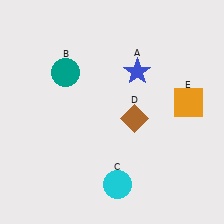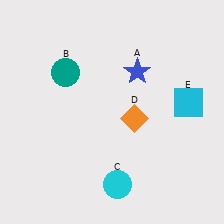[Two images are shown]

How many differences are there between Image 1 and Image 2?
There are 2 differences between the two images.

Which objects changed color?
D changed from brown to orange. E changed from orange to cyan.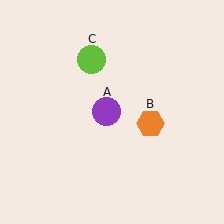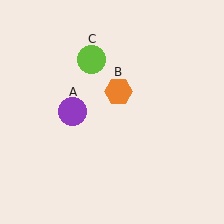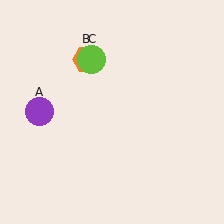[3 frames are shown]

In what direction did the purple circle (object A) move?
The purple circle (object A) moved left.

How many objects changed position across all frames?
2 objects changed position: purple circle (object A), orange hexagon (object B).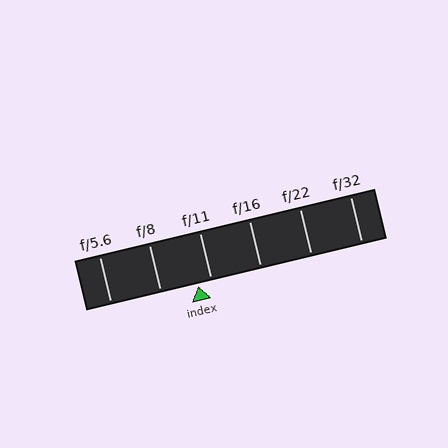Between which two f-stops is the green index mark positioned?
The index mark is between f/8 and f/11.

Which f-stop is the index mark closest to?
The index mark is closest to f/11.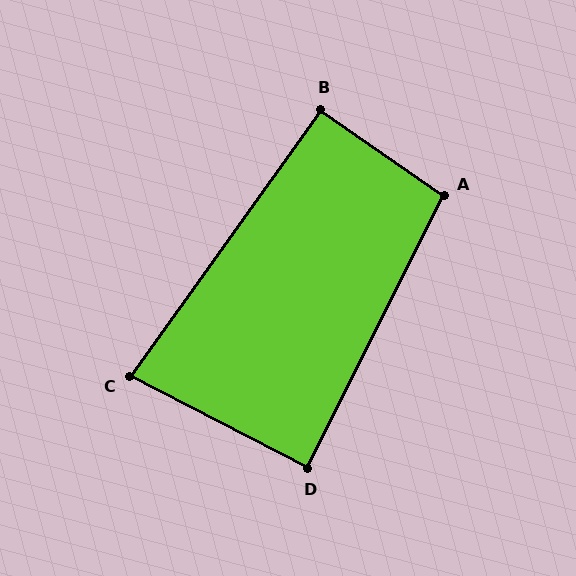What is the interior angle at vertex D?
Approximately 89 degrees (approximately right).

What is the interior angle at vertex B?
Approximately 91 degrees (approximately right).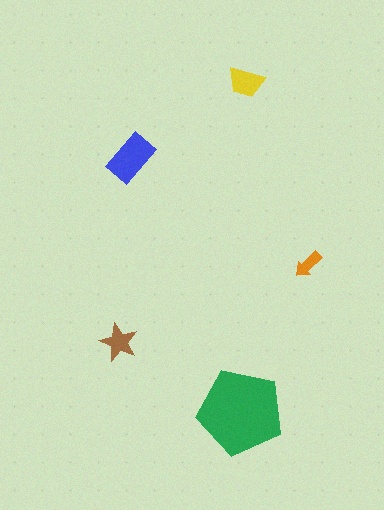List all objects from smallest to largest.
The orange arrow, the brown star, the yellow trapezoid, the blue rectangle, the green pentagon.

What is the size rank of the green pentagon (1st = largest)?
1st.